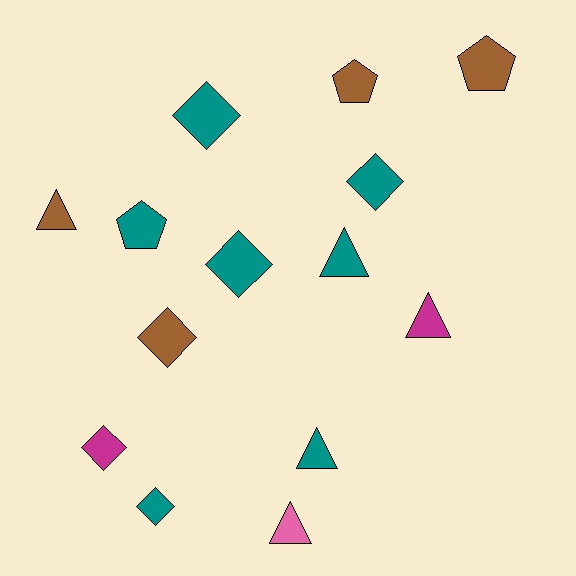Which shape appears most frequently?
Diamond, with 6 objects.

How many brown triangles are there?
There is 1 brown triangle.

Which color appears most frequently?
Teal, with 7 objects.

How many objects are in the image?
There are 14 objects.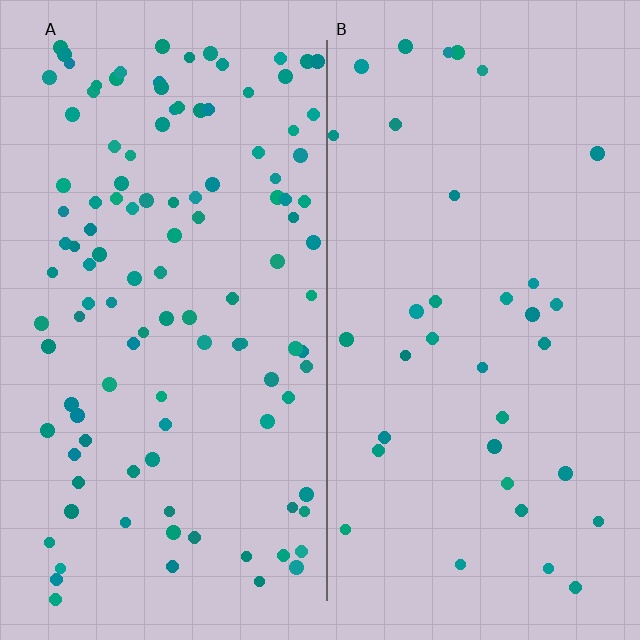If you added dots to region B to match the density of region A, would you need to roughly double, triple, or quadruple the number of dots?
Approximately triple.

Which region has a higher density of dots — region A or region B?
A (the left).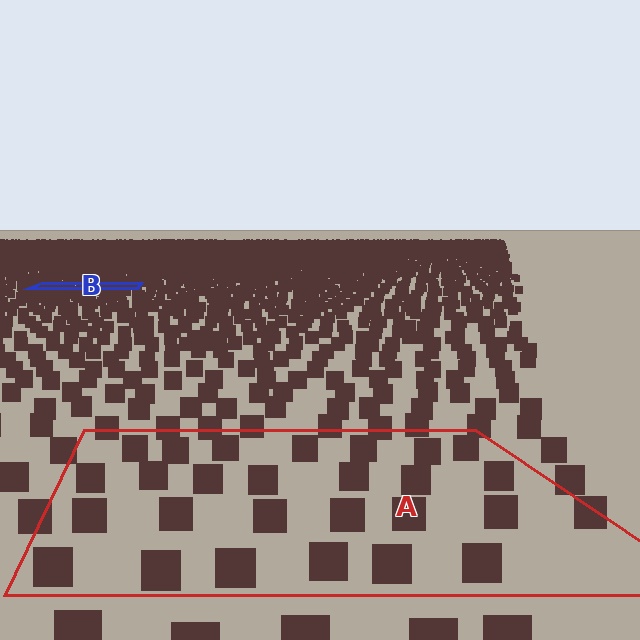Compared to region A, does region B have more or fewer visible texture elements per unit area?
Region B has more texture elements per unit area — they are packed more densely because it is farther away.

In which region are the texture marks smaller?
The texture marks are smaller in region B, because it is farther away.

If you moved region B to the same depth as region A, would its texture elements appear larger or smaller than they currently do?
They would appear larger. At a closer depth, the same texture elements are projected at a bigger on-screen size.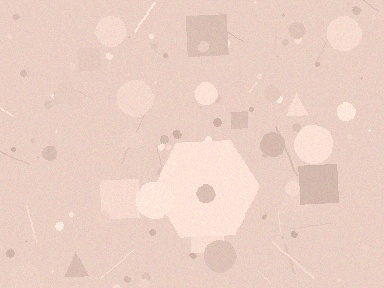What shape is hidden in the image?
A hexagon is hidden in the image.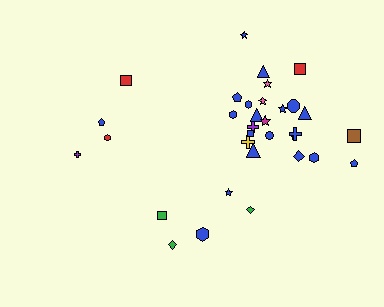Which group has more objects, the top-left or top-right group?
The top-right group.